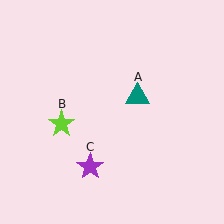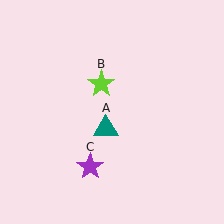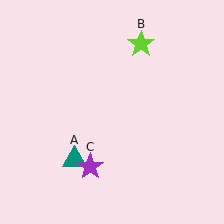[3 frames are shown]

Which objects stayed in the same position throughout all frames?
Purple star (object C) remained stationary.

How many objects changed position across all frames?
2 objects changed position: teal triangle (object A), lime star (object B).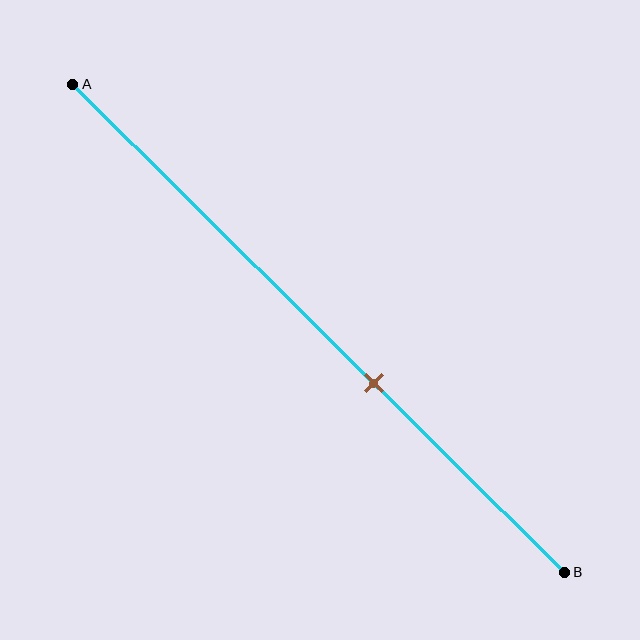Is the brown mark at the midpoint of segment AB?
No, the mark is at about 60% from A, not at the 50% midpoint.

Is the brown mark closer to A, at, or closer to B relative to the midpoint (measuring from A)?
The brown mark is closer to point B than the midpoint of segment AB.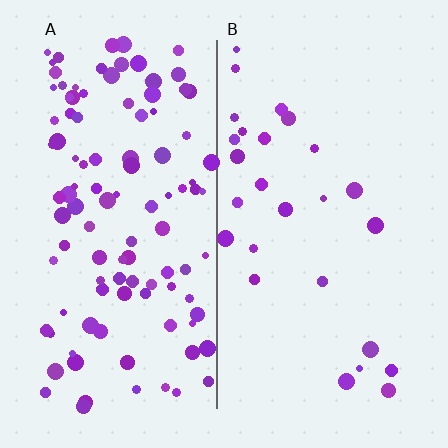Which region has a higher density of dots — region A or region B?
A (the left).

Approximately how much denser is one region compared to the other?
Approximately 4.2× — region A over region B.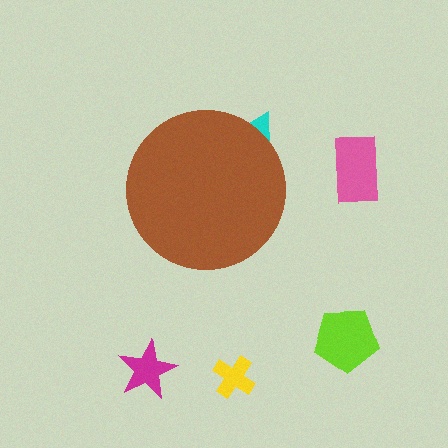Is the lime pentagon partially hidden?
No, the lime pentagon is fully visible.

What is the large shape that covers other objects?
A brown circle.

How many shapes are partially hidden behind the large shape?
1 shape is partially hidden.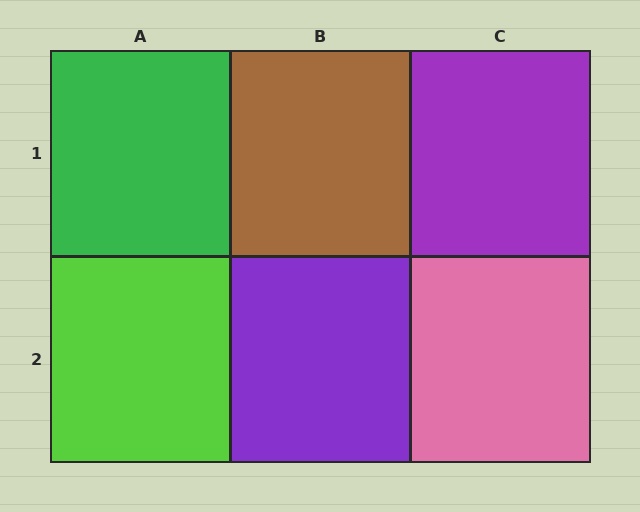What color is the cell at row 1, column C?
Purple.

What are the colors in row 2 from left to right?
Lime, purple, pink.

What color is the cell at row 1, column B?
Brown.